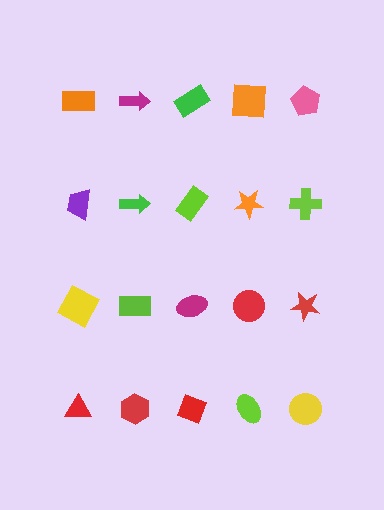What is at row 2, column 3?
A lime rectangle.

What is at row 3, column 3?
A magenta ellipse.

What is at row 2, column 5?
A lime cross.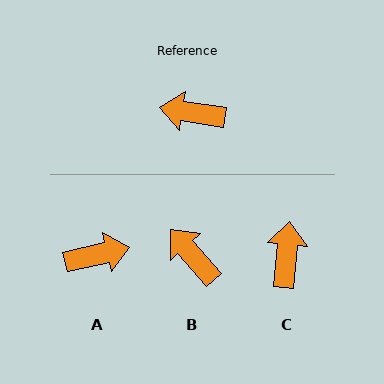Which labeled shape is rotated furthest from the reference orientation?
A, about 159 degrees away.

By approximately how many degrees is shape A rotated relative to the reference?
Approximately 159 degrees clockwise.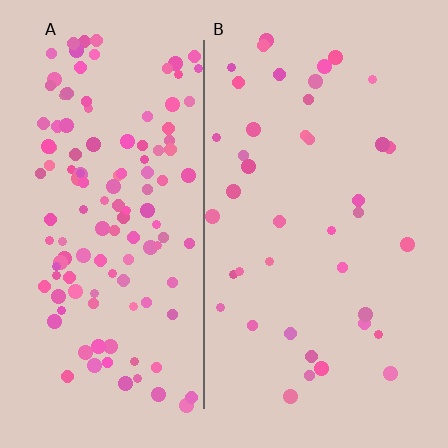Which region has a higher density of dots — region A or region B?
A (the left).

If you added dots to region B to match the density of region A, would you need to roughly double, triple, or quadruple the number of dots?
Approximately triple.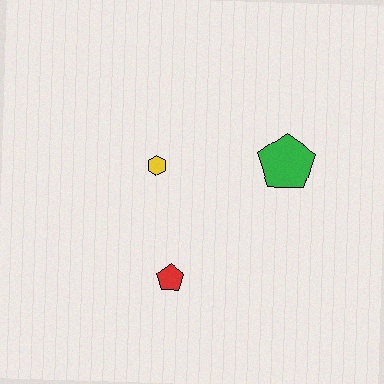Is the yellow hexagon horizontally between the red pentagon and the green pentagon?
No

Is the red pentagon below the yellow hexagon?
Yes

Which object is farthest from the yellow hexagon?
The green pentagon is farthest from the yellow hexagon.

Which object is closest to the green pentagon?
The yellow hexagon is closest to the green pentagon.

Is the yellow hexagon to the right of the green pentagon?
No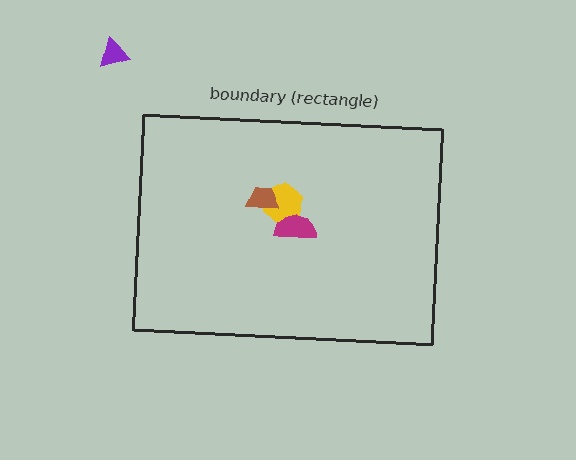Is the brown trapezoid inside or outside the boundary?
Inside.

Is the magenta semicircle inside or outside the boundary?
Inside.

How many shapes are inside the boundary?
3 inside, 1 outside.